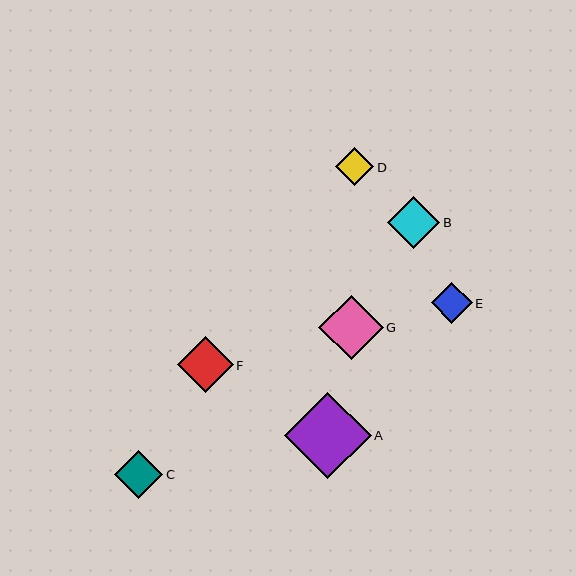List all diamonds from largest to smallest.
From largest to smallest: A, G, F, B, C, E, D.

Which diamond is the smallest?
Diamond D is the smallest with a size of approximately 38 pixels.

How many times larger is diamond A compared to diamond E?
Diamond A is approximately 2.1 times the size of diamond E.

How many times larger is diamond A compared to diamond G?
Diamond A is approximately 1.3 times the size of diamond G.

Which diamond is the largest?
Diamond A is the largest with a size of approximately 87 pixels.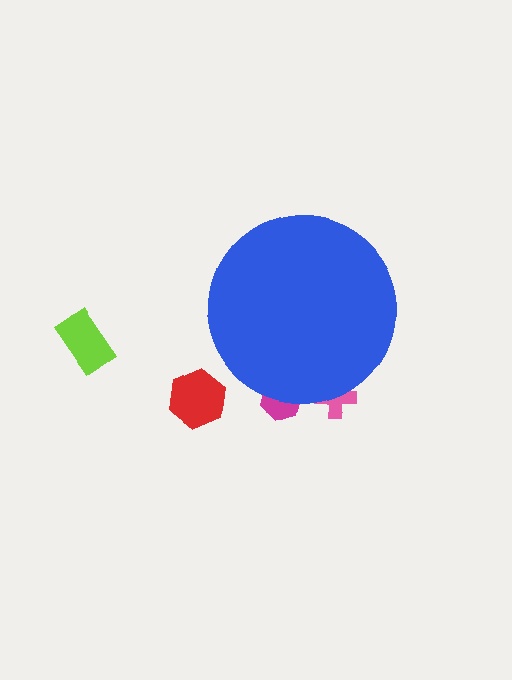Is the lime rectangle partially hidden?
No, the lime rectangle is fully visible.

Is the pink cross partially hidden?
Yes, the pink cross is partially hidden behind the blue circle.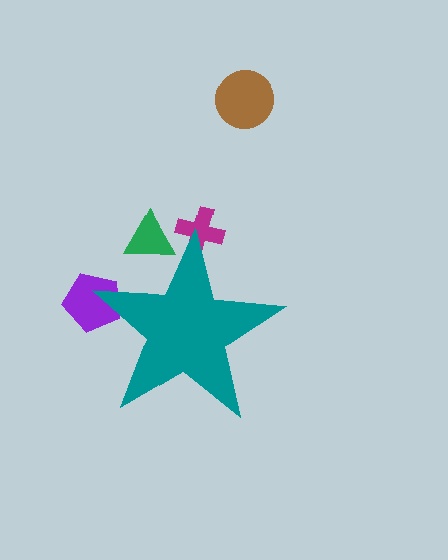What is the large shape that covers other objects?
A teal star.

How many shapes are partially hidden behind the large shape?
3 shapes are partially hidden.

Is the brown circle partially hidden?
No, the brown circle is fully visible.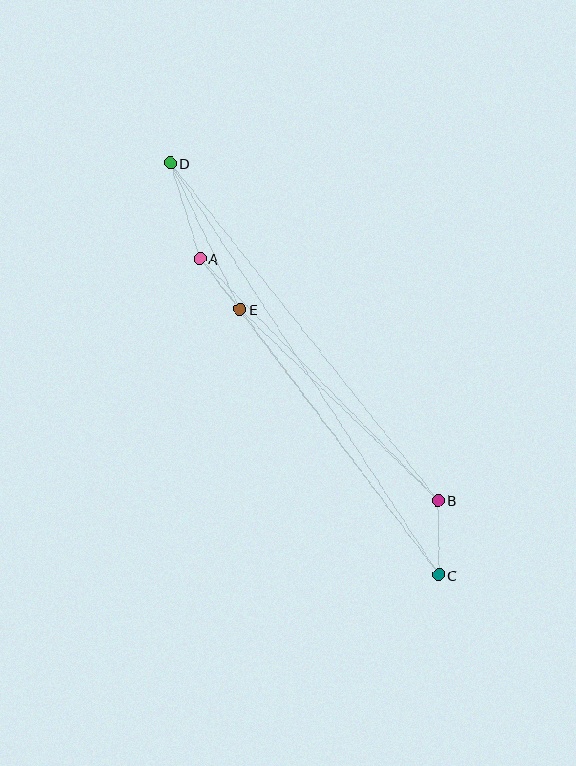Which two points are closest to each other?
Points A and E are closest to each other.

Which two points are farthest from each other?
Points C and D are farthest from each other.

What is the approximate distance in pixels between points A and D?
The distance between A and D is approximately 100 pixels.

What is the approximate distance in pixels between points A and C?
The distance between A and C is approximately 396 pixels.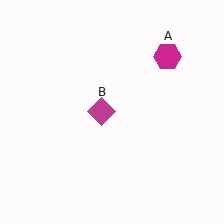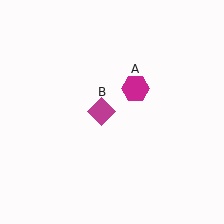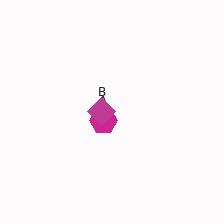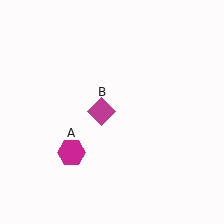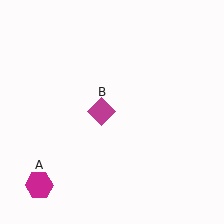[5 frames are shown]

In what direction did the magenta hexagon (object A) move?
The magenta hexagon (object A) moved down and to the left.